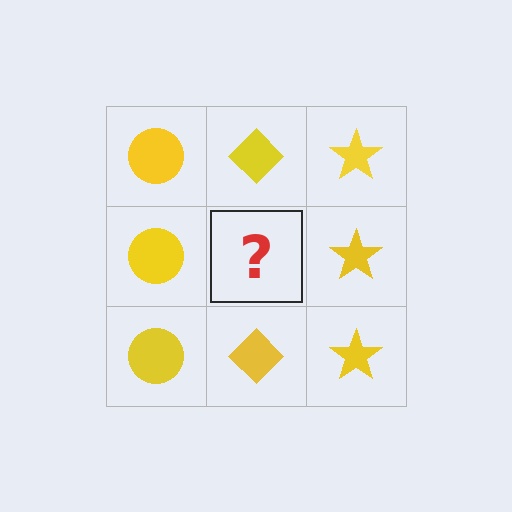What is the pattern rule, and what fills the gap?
The rule is that each column has a consistent shape. The gap should be filled with a yellow diamond.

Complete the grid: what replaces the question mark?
The question mark should be replaced with a yellow diamond.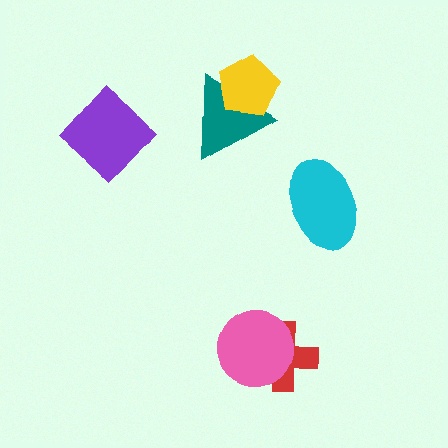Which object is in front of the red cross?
The pink circle is in front of the red cross.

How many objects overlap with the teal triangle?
1 object overlaps with the teal triangle.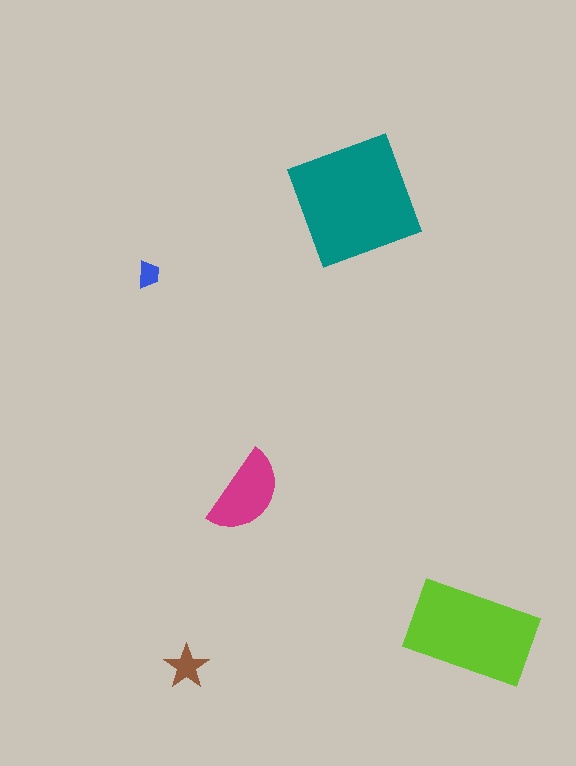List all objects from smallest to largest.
The blue trapezoid, the brown star, the magenta semicircle, the lime rectangle, the teal square.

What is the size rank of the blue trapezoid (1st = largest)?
5th.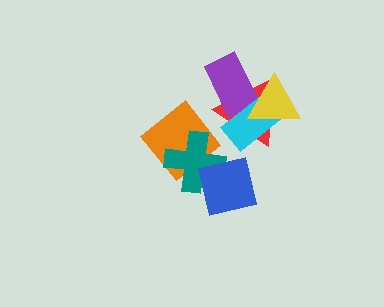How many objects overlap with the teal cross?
2 objects overlap with the teal cross.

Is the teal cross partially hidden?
Yes, it is partially covered by another shape.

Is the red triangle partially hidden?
Yes, it is partially covered by another shape.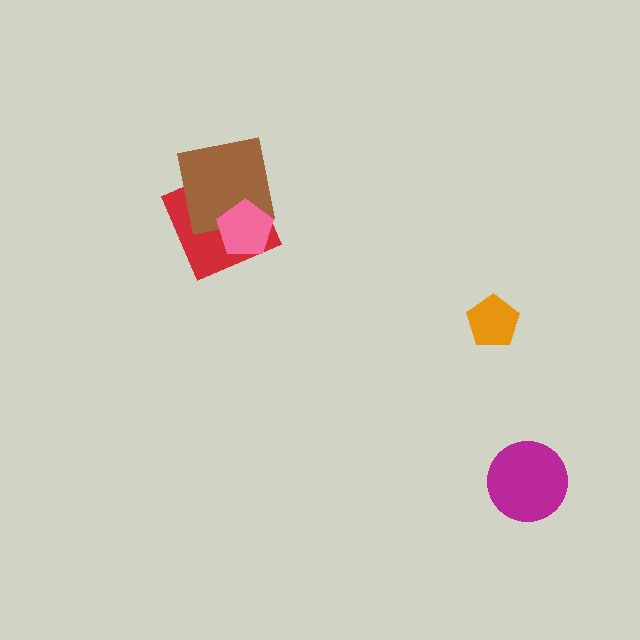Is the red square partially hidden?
Yes, it is partially covered by another shape.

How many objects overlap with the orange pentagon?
0 objects overlap with the orange pentagon.